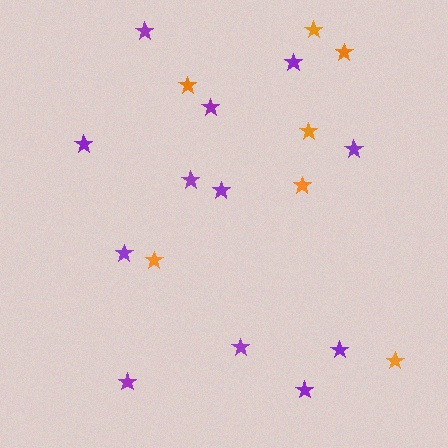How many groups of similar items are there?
There are 2 groups: one group of orange stars (7) and one group of purple stars (12).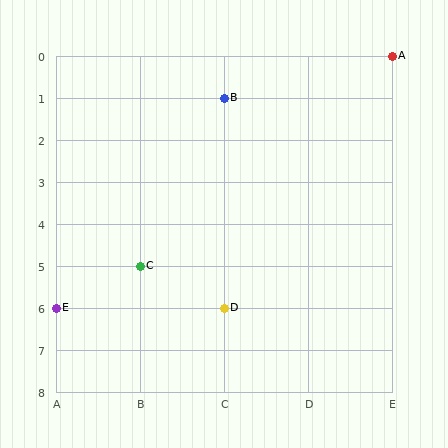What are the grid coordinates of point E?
Point E is at grid coordinates (A, 6).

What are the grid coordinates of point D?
Point D is at grid coordinates (C, 6).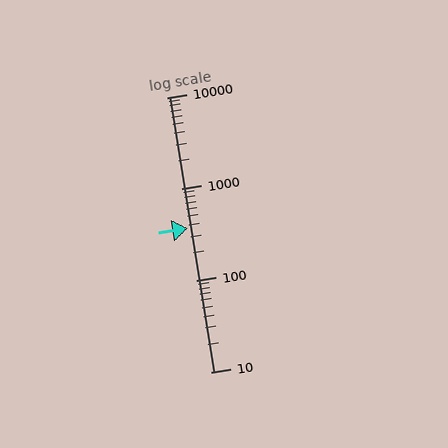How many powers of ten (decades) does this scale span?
The scale spans 3 decades, from 10 to 10000.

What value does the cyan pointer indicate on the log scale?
The pointer indicates approximately 370.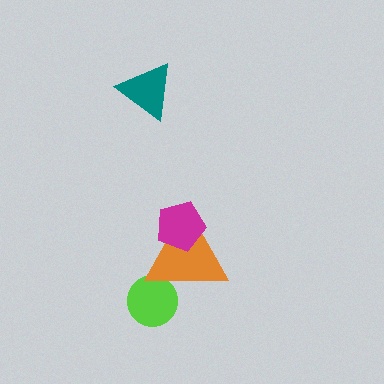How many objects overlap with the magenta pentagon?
1 object overlaps with the magenta pentagon.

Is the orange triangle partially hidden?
Yes, it is partially covered by another shape.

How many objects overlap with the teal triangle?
0 objects overlap with the teal triangle.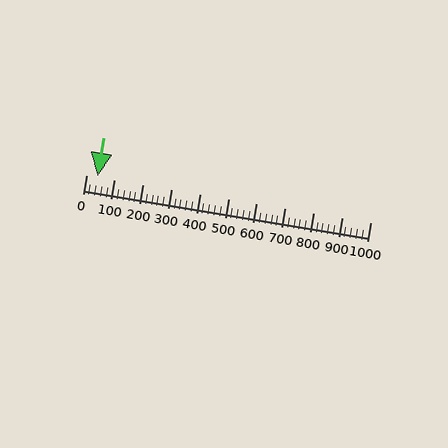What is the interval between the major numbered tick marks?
The major tick marks are spaced 100 units apart.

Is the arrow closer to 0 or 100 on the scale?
The arrow is closer to 0.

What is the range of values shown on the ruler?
The ruler shows values from 0 to 1000.